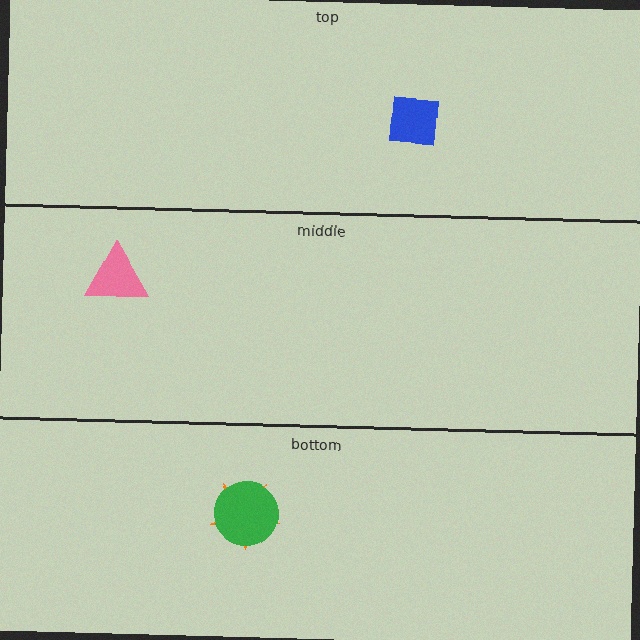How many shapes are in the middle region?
1.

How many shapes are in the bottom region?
2.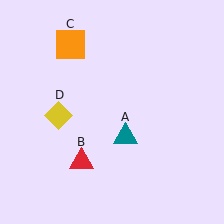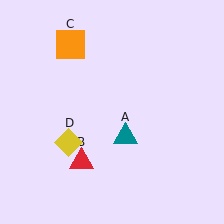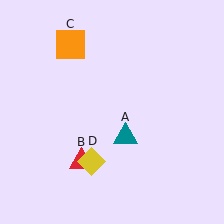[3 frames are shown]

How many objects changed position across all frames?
1 object changed position: yellow diamond (object D).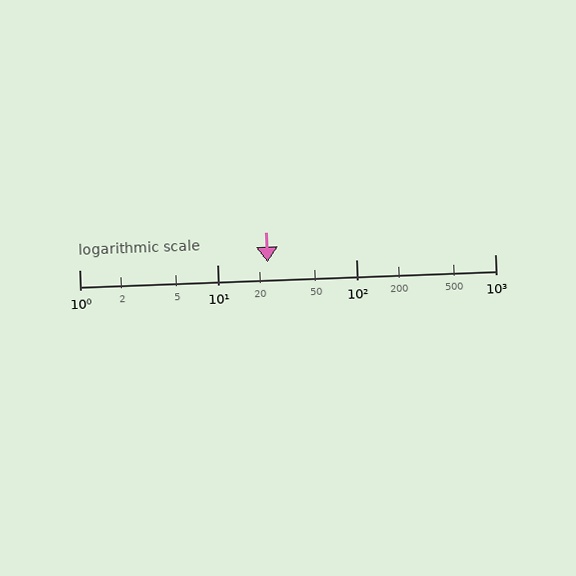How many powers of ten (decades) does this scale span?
The scale spans 3 decades, from 1 to 1000.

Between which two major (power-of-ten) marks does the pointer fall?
The pointer is between 10 and 100.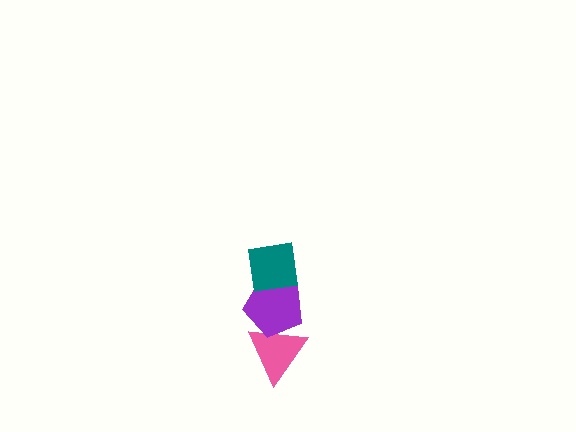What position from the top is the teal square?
The teal square is 1st from the top.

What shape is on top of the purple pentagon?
The teal square is on top of the purple pentagon.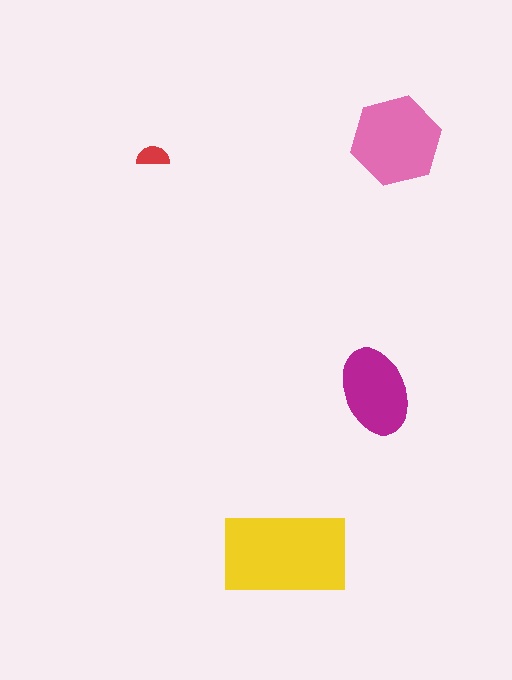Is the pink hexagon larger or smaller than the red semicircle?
Larger.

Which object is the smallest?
The red semicircle.